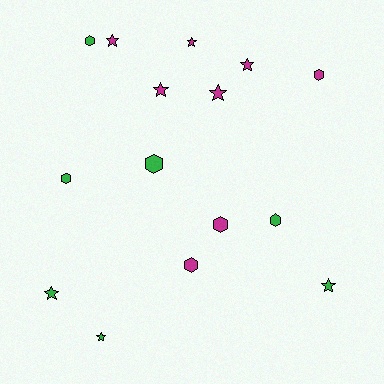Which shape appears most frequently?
Star, with 8 objects.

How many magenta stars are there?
There are 5 magenta stars.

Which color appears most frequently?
Magenta, with 8 objects.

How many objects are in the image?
There are 15 objects.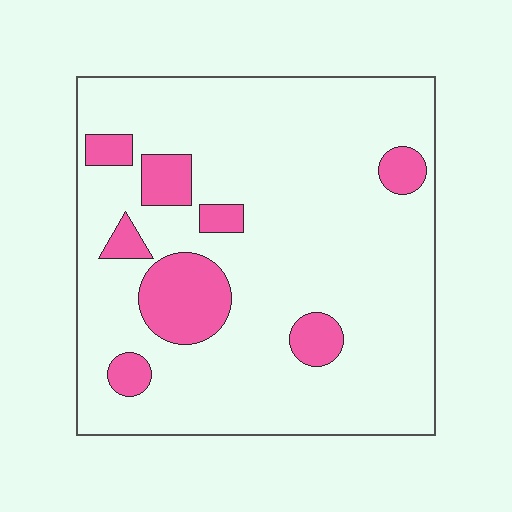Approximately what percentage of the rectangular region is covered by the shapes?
Approximately 15%.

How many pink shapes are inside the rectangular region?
8.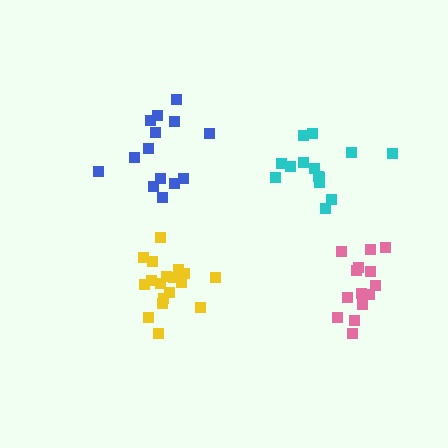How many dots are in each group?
Group 1: 14 dots, Group 2: 18 dots, Group 3: 14 dots, Group 4: 14 dots (60 total).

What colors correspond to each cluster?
The clusters are colored: cyan, yellow, blue, pink.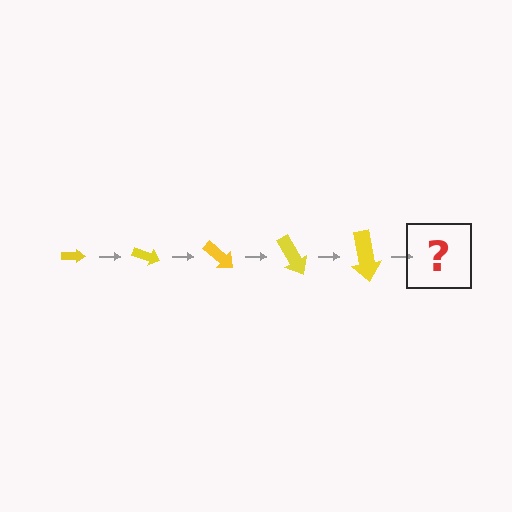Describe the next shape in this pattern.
It should be an arrow, larger than the previous one and rotated 100 degrees from the start.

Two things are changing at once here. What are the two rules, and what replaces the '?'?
The two rules are that the arrow grows larger each step and it rotates 20 degrees each step. The '?' should be an arrow, larger than the previous one and rotated 100 degrees from the start.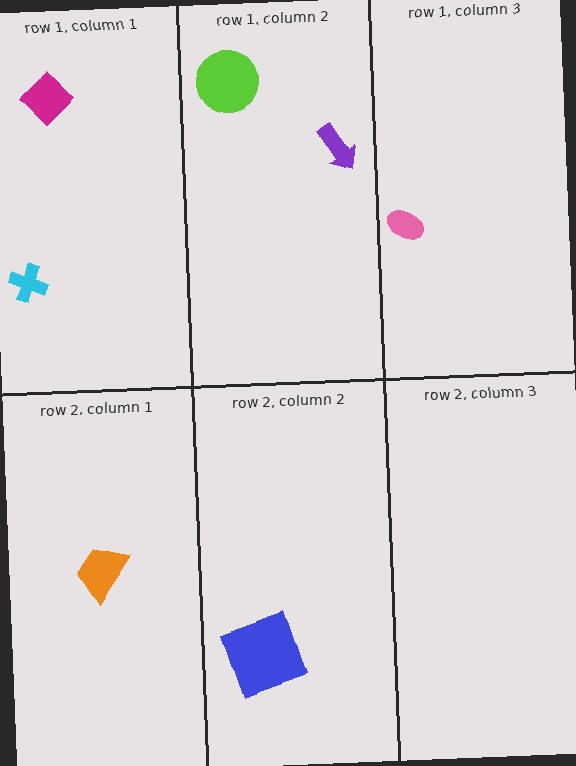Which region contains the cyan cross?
The row 1, column 1 region.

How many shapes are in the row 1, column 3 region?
1.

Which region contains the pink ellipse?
The row 1, column 3 region.